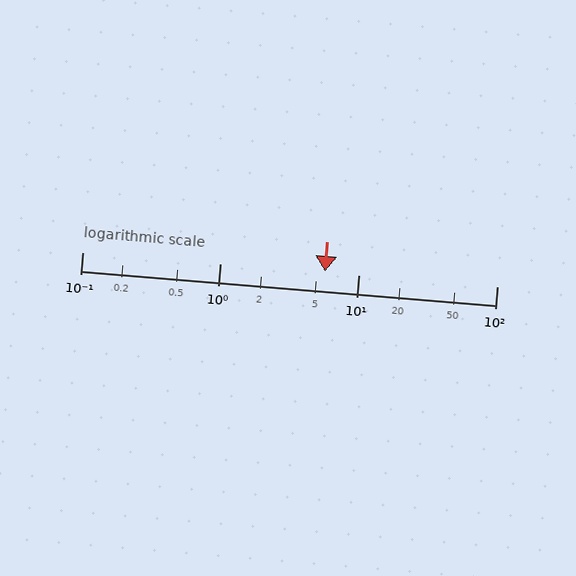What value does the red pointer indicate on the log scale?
The pointer indicates approximately 5.7.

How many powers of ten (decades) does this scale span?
The scale spans 3 decades, from 0.1 to 100.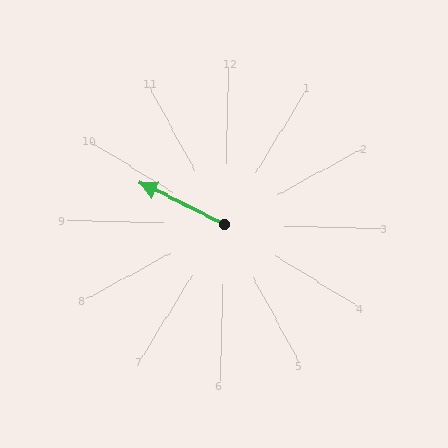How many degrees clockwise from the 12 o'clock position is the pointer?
Approximately 295 degrees.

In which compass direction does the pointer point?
Northwest.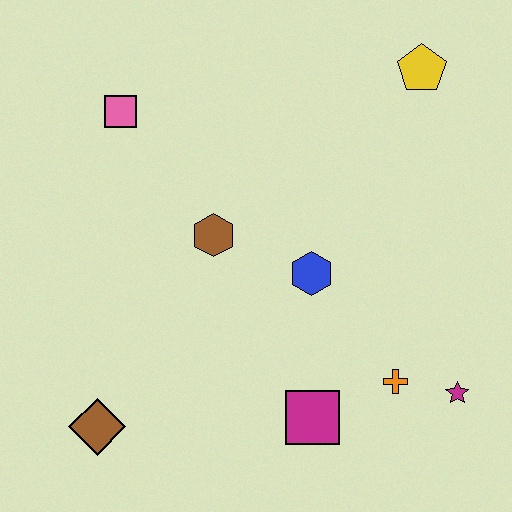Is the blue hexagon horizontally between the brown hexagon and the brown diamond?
No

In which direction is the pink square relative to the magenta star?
The pink square is to the left of the magenta star.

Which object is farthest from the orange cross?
The pink square is farthest from the orange cross.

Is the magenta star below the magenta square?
No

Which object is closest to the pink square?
The brown hexagon is closest to the pink square.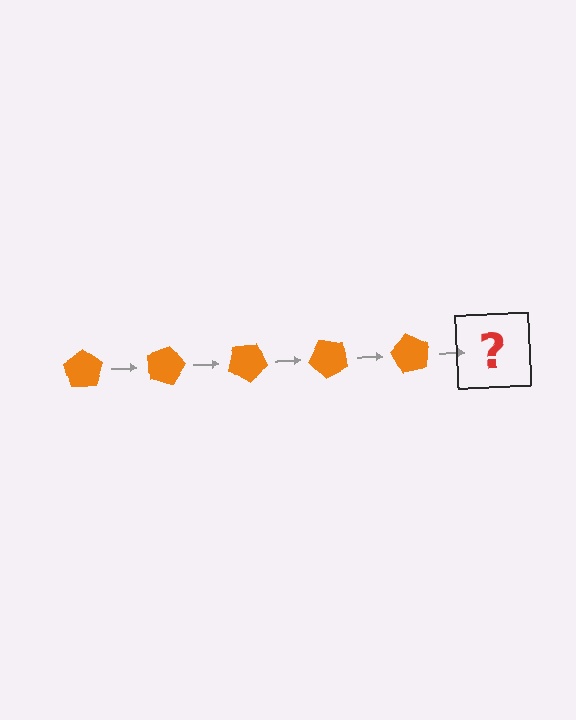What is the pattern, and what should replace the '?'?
The pattern is that the pentagon rotates 15 degrees each step. The '?' should be an orange pentagon rotated 75 degrees.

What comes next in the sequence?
The next element should be an orange pentagon rotated 75 degrees.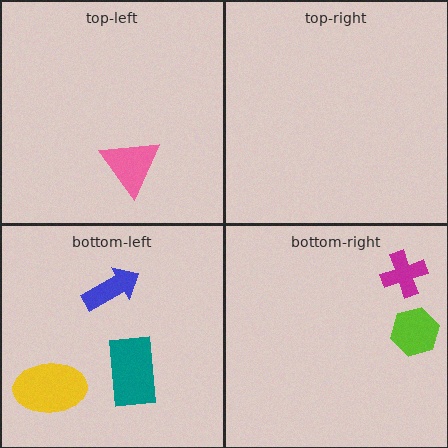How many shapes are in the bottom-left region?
3.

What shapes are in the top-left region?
The pink triangle.